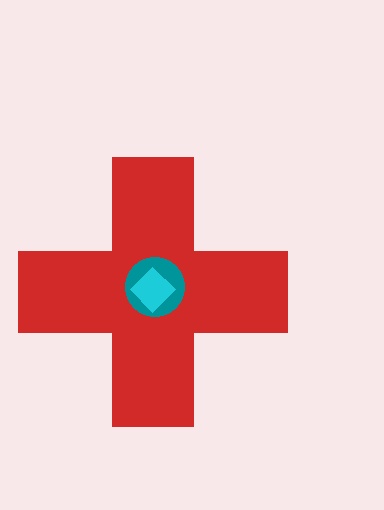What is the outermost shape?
The red cross.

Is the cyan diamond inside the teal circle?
Yes.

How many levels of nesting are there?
3.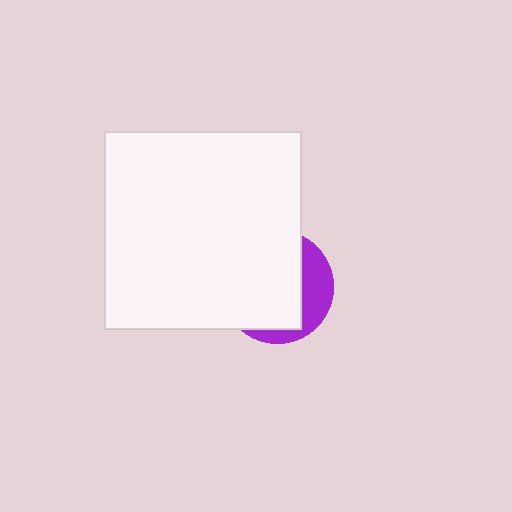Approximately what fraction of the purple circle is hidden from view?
Roughly 70% of the purple circle is hidden behind the white square.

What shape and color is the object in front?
The object in front is a white square.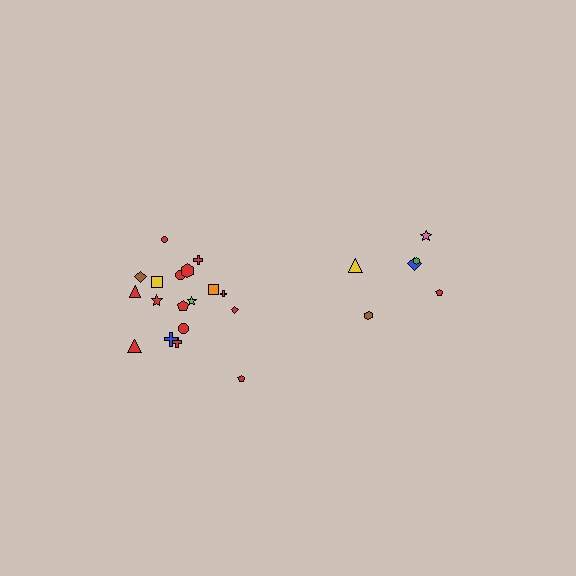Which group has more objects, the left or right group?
The left group.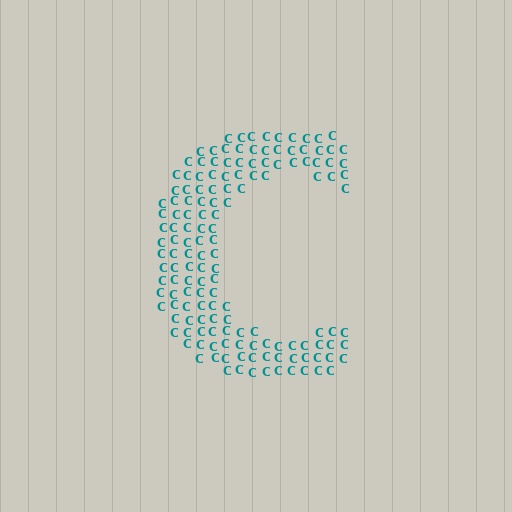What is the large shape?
The large shape is the letter C.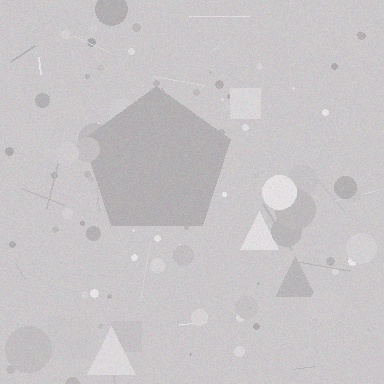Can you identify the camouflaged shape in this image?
The camouflaged shape is a pentagon.